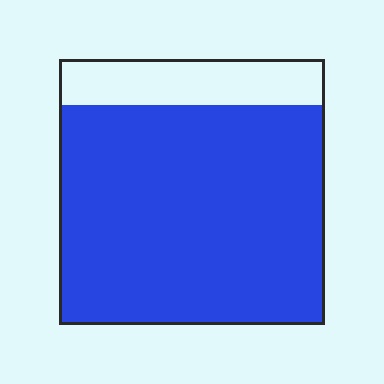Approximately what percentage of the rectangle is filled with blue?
Approximately 85%.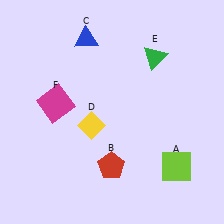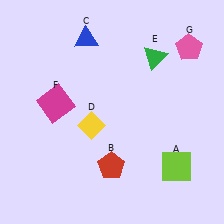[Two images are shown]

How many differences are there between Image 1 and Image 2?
There is 1 difference between the two images.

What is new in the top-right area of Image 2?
A pink pentagon (G) was added in the top-right area of Image 2.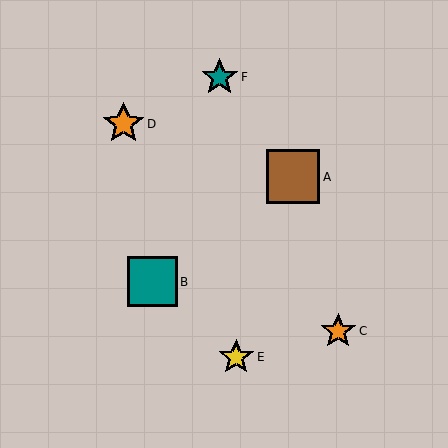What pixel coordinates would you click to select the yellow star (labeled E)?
Click at (236, 357) to select the yellow star E.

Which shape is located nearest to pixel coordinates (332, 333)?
The orange star (labeled C) at (338, 331) is nearest to that location.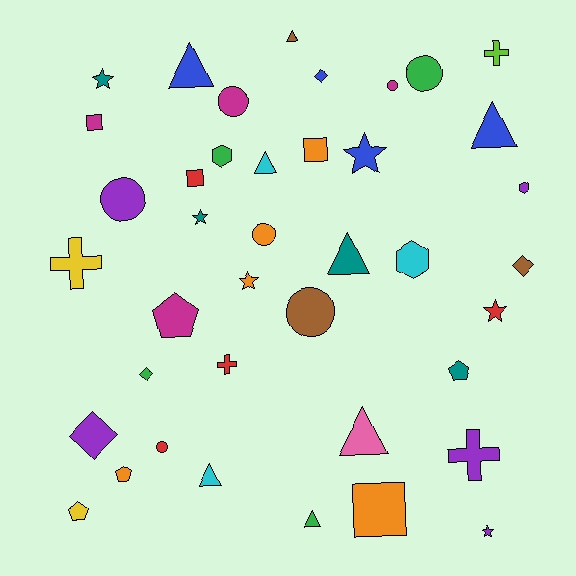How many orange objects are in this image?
There are 5 orange objects.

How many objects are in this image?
There are 40 objects.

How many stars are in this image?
There are 6 stars.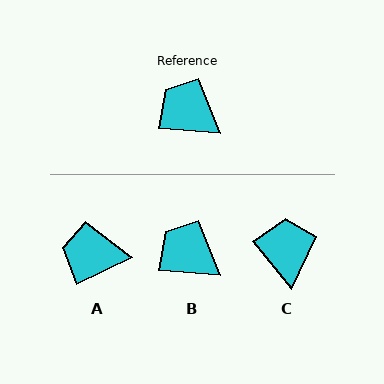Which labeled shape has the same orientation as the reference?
B.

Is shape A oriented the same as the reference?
No, it is off by about 30 degrees.